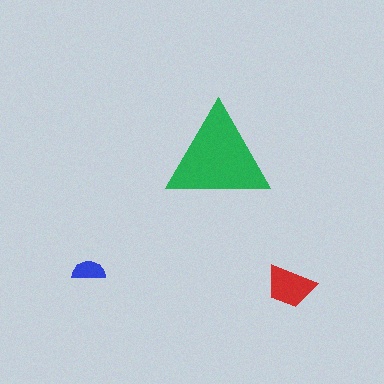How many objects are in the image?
There are 3 objects in the image.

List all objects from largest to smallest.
The green triangle, the red trapezoid, the blue semicircle.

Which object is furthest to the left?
The blue semicircle is leftmost.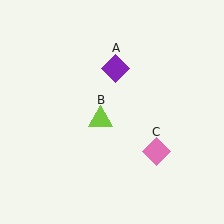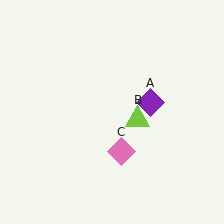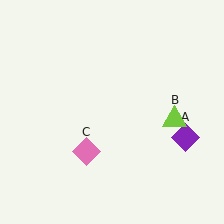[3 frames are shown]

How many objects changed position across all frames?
3 objects changed position: purple diamond (object A), lime triangle (object B), pink diamond (object C).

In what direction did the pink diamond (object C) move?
The pink diamond (object C) moved left.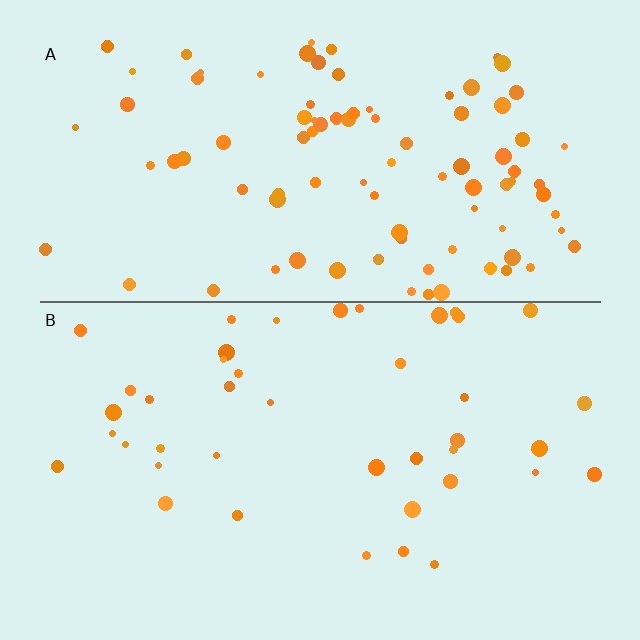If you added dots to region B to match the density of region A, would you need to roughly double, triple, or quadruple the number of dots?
Approximately double.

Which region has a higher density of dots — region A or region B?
A (the top).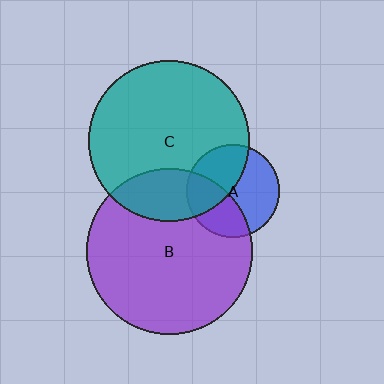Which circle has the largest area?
Circle B (purple).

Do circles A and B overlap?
Yes.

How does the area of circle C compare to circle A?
Approximately 3.0 times.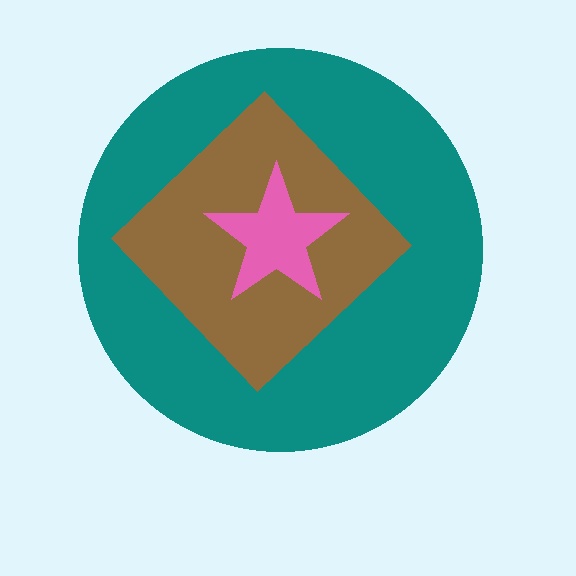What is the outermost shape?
The teal circle.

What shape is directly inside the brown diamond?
The pink star.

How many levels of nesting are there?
3.